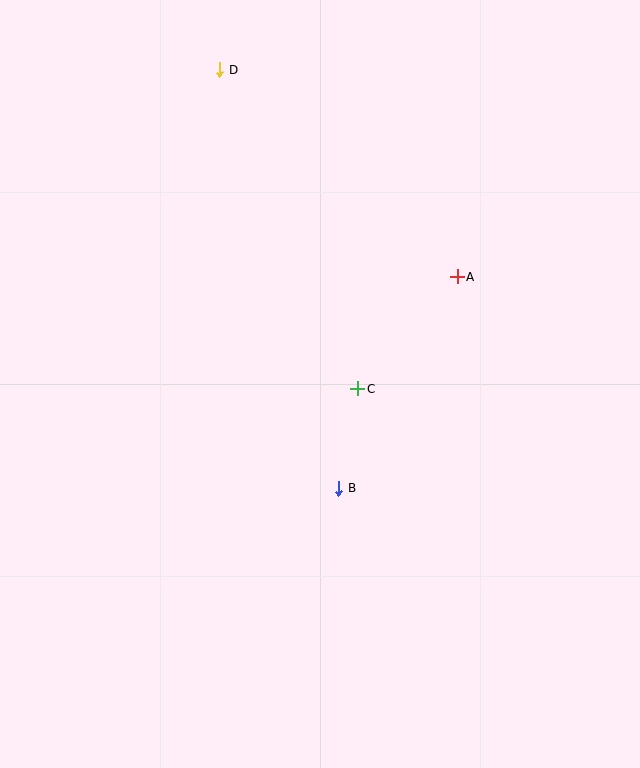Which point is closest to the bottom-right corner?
Point B is closest to the bottom-right corner.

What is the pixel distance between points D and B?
The distance between D and B is 435 pixels.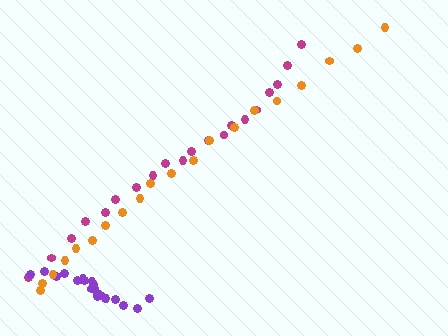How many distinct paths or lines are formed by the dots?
There are 3 distinct paths.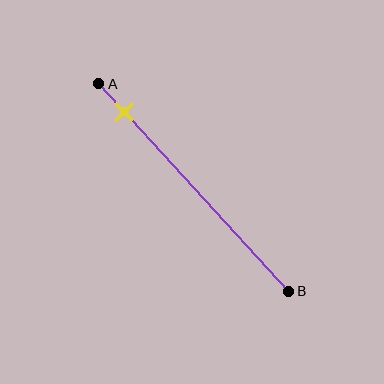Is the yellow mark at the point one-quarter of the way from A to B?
No, the mark is at about 15% from A, not at the 25% one-quarter point.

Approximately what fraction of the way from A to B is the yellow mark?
The yellow mark is approximately 15% of the way from A to B.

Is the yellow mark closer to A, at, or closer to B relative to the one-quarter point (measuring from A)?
The yellow mark is closer to point A than the one-quarter point of segment AB.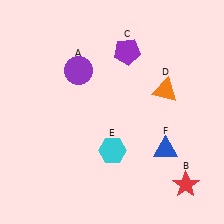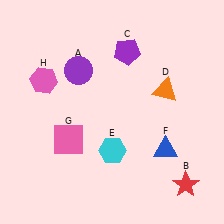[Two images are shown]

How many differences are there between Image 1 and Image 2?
There are 2 differences between the two images.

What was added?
A pink square (G), a pink hexagon (H) were added in Image 2.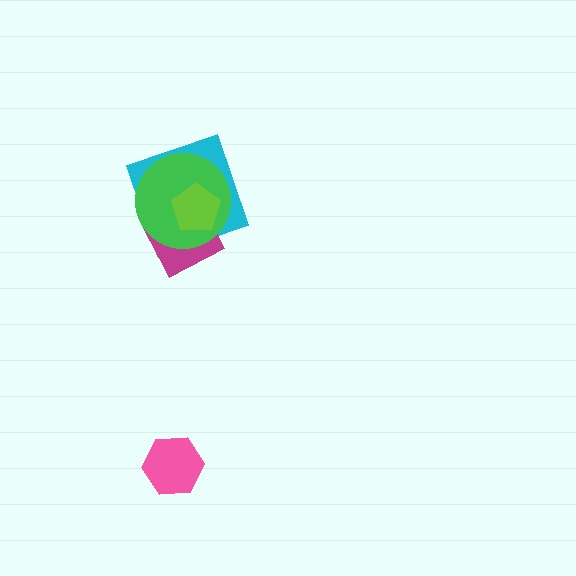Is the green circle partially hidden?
Yes, it is partially covered by another shape.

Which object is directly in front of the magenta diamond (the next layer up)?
The green circle is directly in front of the magenta diamond.